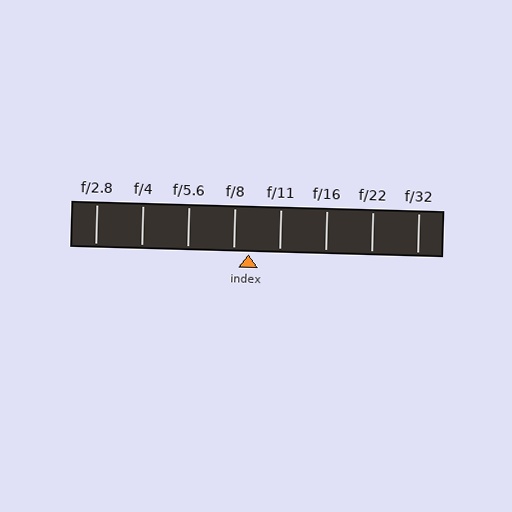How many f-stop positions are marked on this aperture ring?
There are 8 f-stop positions marked.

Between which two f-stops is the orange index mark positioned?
The index mark is between f/8 and f/11.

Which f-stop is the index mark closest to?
The index mark is closest to f/8.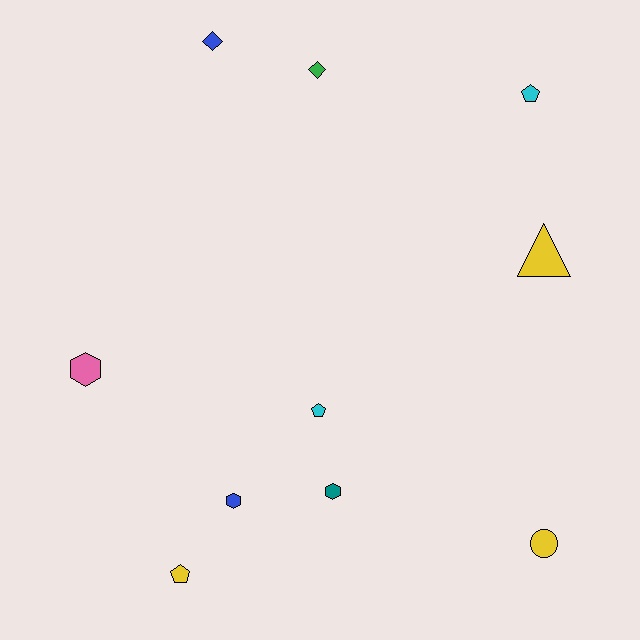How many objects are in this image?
There are 10 objects.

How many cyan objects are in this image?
There are 2 cyan objects.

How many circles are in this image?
There is 1 circle.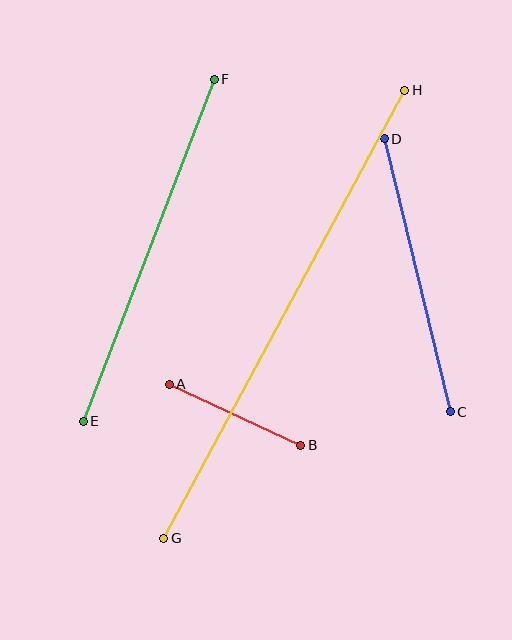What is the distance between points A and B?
The distance is approximately 145 pixels.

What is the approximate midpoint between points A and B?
The midpoint is at approximately (235, 415) pixels.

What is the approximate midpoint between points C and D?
The midpoint is at approximately (417, 275) pixels.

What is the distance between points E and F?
The distance is approximately 366 pixels.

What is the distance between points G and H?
The distance is approximately 509 pixels.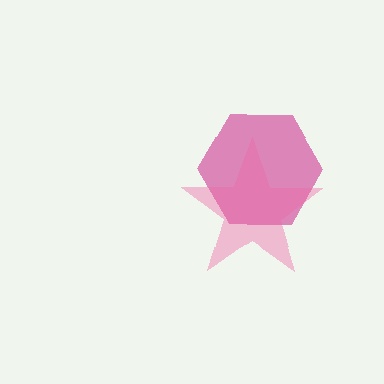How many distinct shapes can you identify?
There are 2 distinct shapes: a magenta hexagon, a pink star.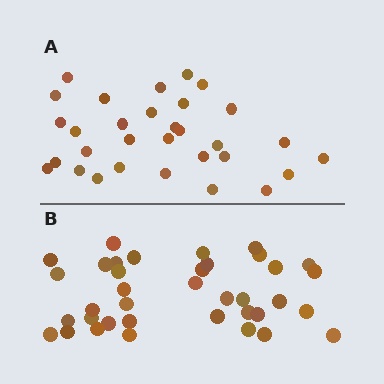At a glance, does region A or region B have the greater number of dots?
Region B (the bottom region) has more dots.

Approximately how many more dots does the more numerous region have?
Region B has about 6 more dots than region A.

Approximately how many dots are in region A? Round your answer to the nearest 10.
About 30 dots. (The exact count is 31, which rounds to 30.)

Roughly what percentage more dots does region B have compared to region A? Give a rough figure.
About 20% more.